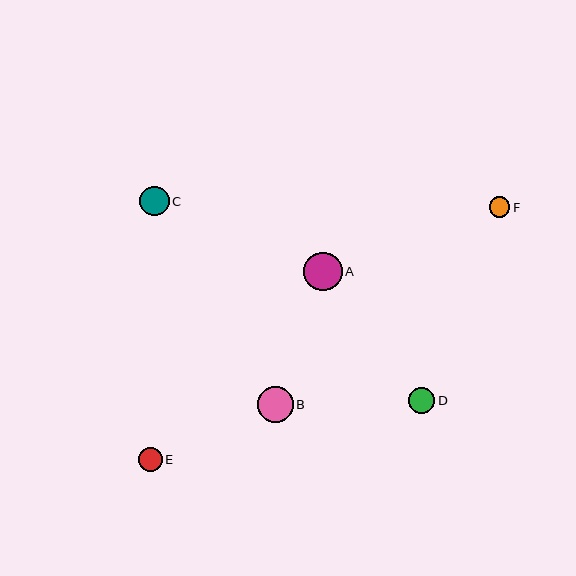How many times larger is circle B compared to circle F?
Circle B is approximately 1.7 times the size of circle F.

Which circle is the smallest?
Circle F is the smallest with a size of approximately 21 pixels.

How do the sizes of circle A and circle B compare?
Circle A and circle B are approximately the same size.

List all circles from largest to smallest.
From largest to smallest: A, B, C, D, E, F.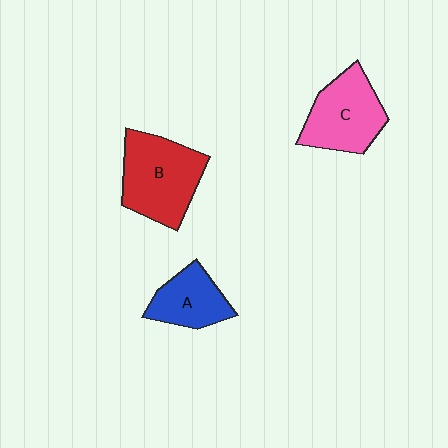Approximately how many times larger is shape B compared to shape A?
Approximately 1.6 times.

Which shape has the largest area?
Shape B (red).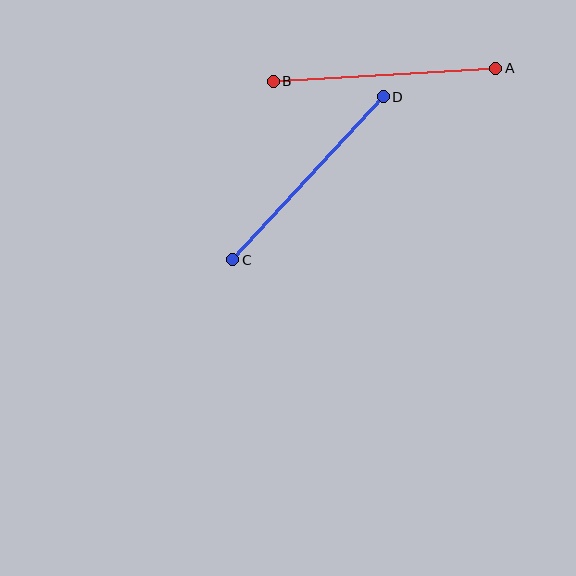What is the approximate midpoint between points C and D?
The midpoint is at approximately (308, 178) pixels.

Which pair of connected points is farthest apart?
Points A and B are farthest apart.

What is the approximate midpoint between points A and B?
The midpoint is at approximately (384, 75) pixels.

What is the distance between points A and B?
The distance is approximately 223 pixels.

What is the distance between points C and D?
The distance is approximately 222 pixels.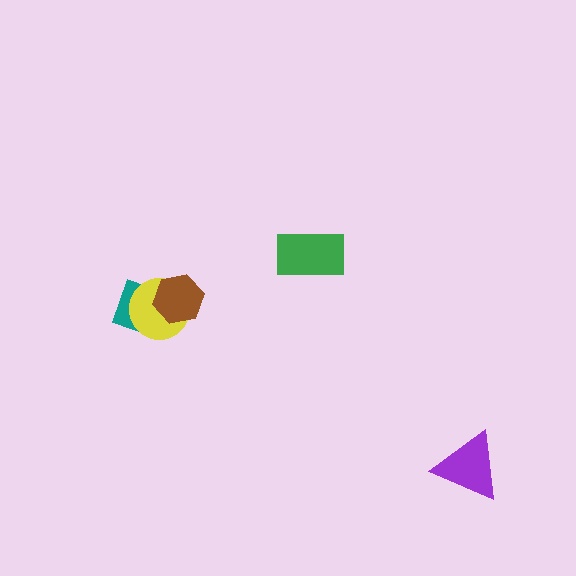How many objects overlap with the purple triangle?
0 objects overlap with the purple triangle.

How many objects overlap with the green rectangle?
0 objects overlap with the green rectangle.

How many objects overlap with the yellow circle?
2 objects overlap with the yellow circle.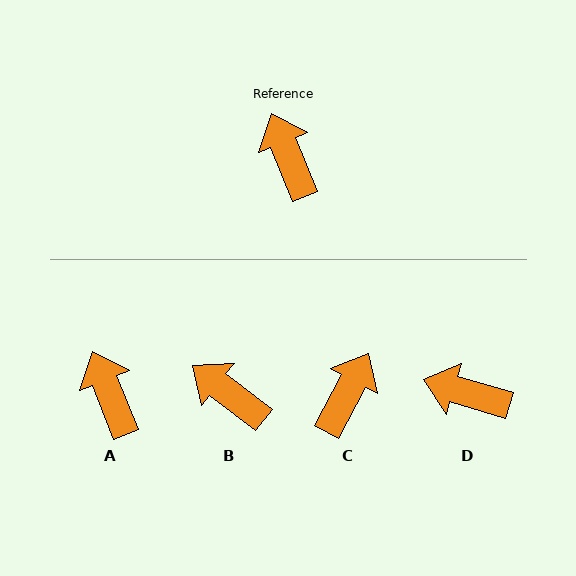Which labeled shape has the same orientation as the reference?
A.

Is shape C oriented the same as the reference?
No, it is off by about 50 degrees.